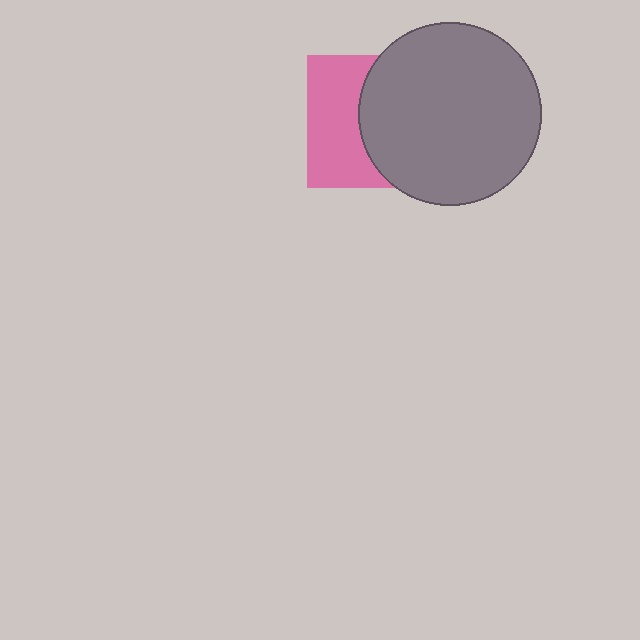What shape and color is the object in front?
The object in front is a gray circle.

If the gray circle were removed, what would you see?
You would see the complete pink square.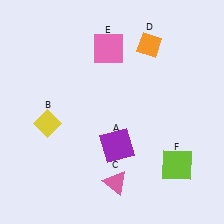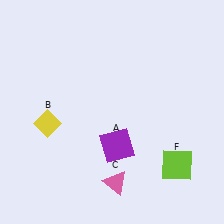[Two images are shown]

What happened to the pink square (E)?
The pink square (E) was removed in Image 2. It was in the top-left area of Image 1.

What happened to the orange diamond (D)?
The orange diamond (D) was removed in Image 2. It was in the top-right area of Image 1.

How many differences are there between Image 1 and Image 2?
There are 2 differences between the two images.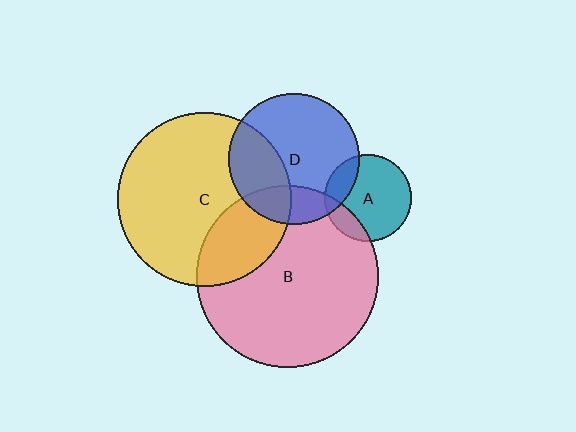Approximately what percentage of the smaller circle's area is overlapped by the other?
Approximately 30%.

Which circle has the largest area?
Circle B (pink).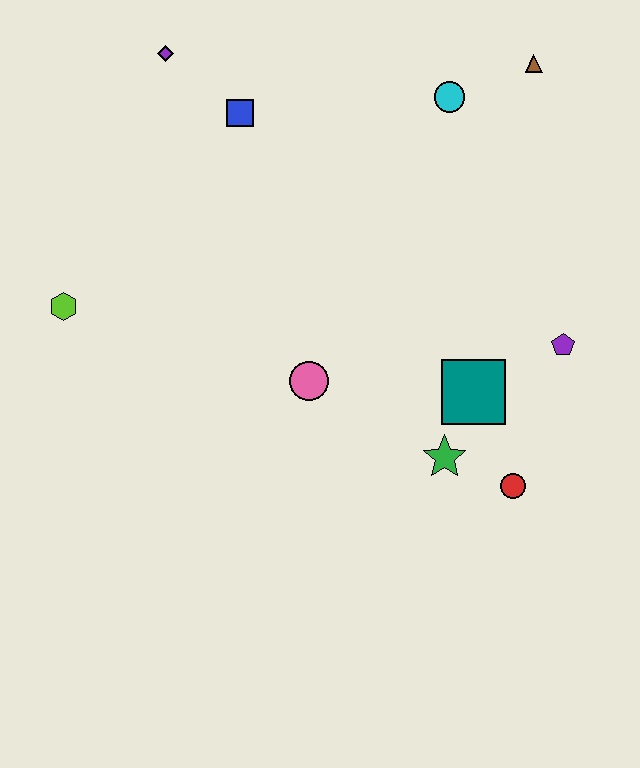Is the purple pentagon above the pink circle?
Yes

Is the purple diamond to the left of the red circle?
Yes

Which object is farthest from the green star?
The purple diamond is farthest from the green star.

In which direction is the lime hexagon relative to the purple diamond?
The lime hexagon is below the purple diamond.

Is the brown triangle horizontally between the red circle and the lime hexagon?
No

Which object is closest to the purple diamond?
The blue square is closest to the purple diamond.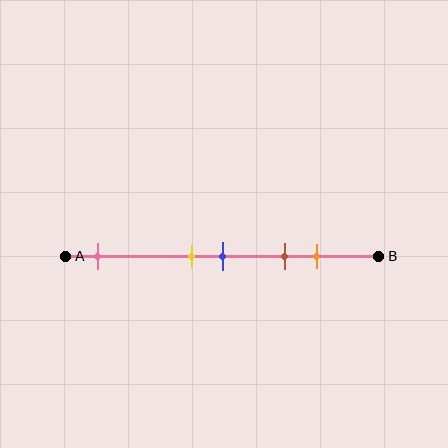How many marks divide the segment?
There are 5 marks dividing the segment.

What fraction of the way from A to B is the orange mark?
The orange mark is approximately 80% (0.8) of the way from A to B.